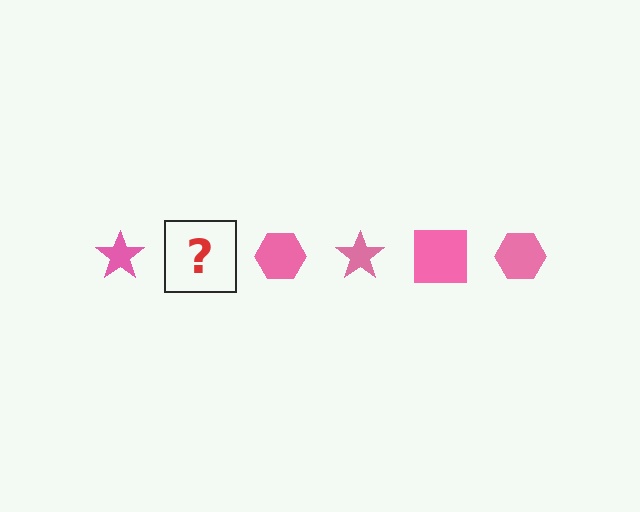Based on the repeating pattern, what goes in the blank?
The blank should be a pink square.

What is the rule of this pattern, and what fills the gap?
The rule is that the pattern cycles through star, square, hexagon shapes in pink. The gap should be filled with a pink square.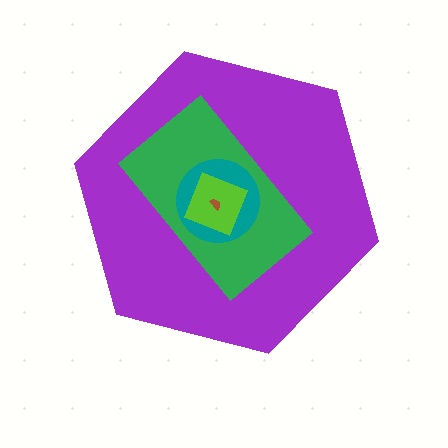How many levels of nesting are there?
5.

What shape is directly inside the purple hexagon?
The green rectangle.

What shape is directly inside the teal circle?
The lime square.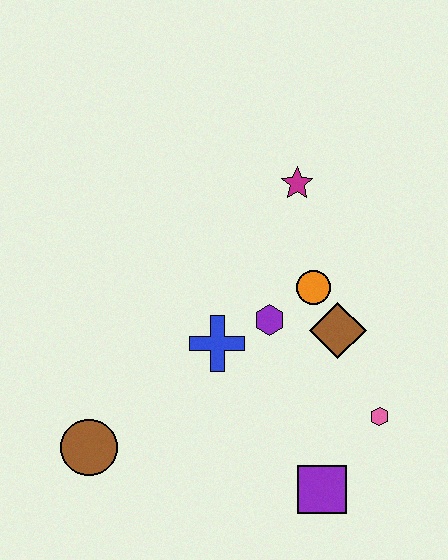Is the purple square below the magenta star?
Yes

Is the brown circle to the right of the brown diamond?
No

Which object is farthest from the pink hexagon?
The brown circle is farthest from the pink hexagon.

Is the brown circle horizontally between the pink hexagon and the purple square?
No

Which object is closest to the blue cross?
The purple hexagon is closest to the blue cross.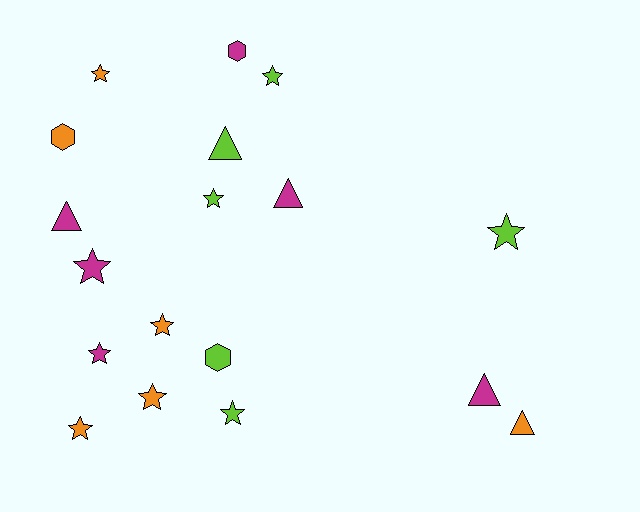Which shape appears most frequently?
Star, with 10 objects.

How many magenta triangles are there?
There are 3 magenta triangles.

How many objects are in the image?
There are 18 objects.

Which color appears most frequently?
Orange, with 6 objects.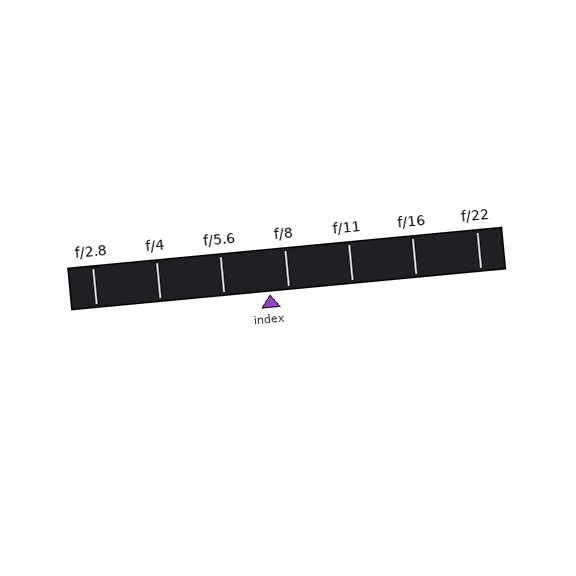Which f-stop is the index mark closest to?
The index mark is closest to f/8.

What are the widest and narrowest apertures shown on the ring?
The widest aperture shown is f/2.8 and the narrowest is f/22.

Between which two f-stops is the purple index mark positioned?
The index mark is between f/5.6 and f/8.